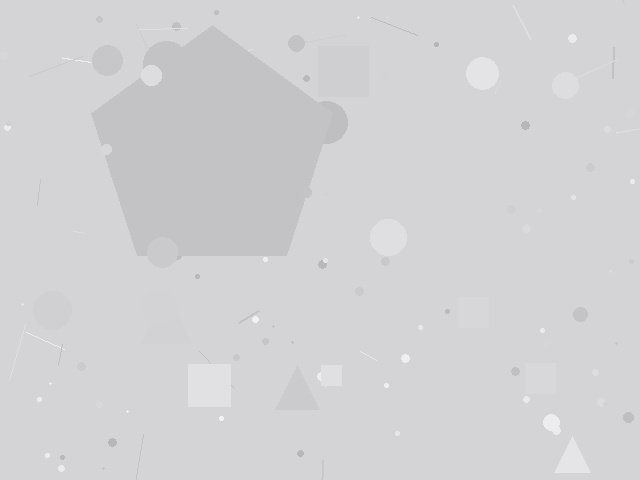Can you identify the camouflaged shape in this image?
The camouflaged shape is a pentagon.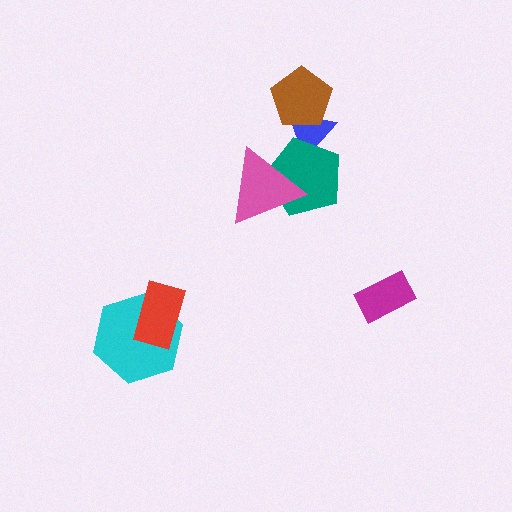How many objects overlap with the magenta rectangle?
0 objects overlap with the magenta rectangle.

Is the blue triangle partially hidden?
Yes, it is partially covered by another shape.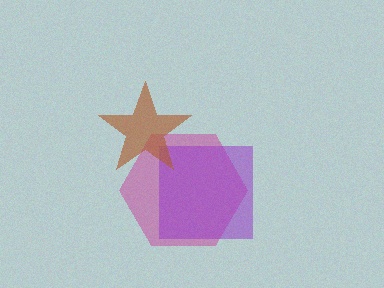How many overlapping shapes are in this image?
There are 3 overlapping shapes in the image.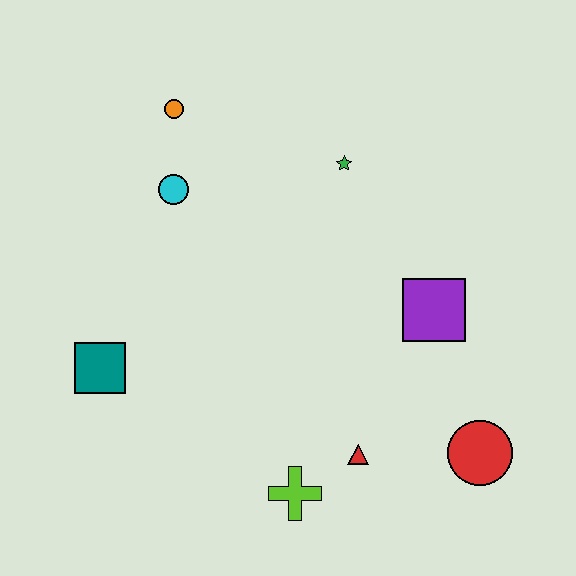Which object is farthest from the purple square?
The teal square is farthest from the purple square.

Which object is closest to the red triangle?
The lime cross is closest to the red triangle.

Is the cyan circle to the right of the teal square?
Yes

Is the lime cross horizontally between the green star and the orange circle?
Yes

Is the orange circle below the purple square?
No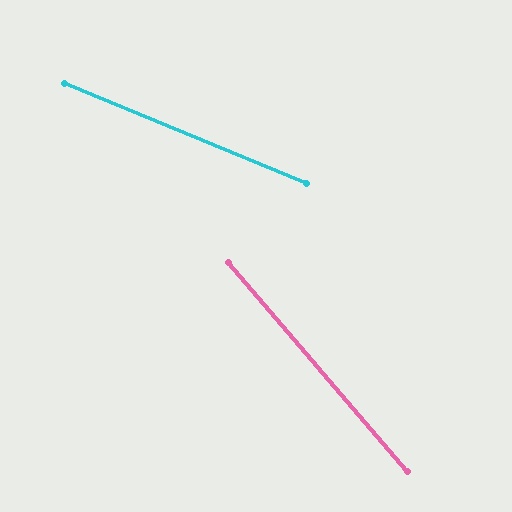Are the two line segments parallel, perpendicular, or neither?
Neither parallel nor perpendicular — they differ by about 27°.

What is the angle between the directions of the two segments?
Approximately 27 degrees.